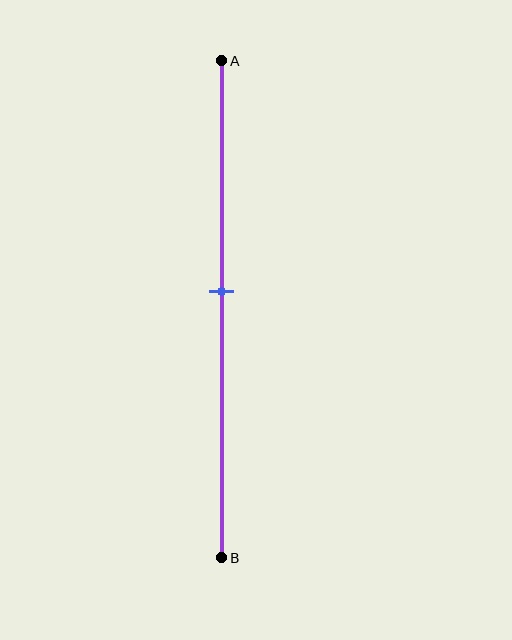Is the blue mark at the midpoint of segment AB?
No, the mark is at about 45% from A, not at the 50% midpoint.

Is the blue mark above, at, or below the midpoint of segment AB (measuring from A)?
The blue mark is above the midpoint of segment AB.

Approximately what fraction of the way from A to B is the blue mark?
The blue mark is approximately 45% of the way from A to B.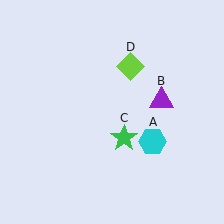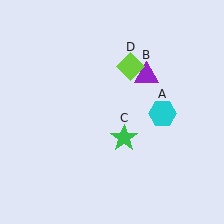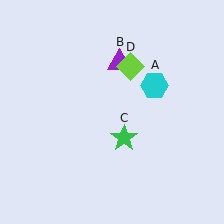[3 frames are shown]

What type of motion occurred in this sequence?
The cyan hexagon (object A), purple triangle (object B) rotated counterclockwise around the center of the scene.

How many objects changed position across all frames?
2 objects changed position: cyan hexagon (object A), purple triangle (object B).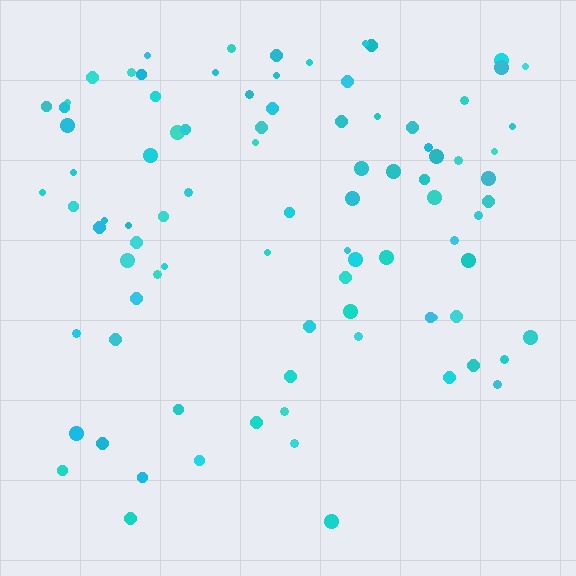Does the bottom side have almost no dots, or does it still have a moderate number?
Still a moderate number, just noticeably fewer than the top.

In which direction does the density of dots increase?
From bottom to top, with the top side densest.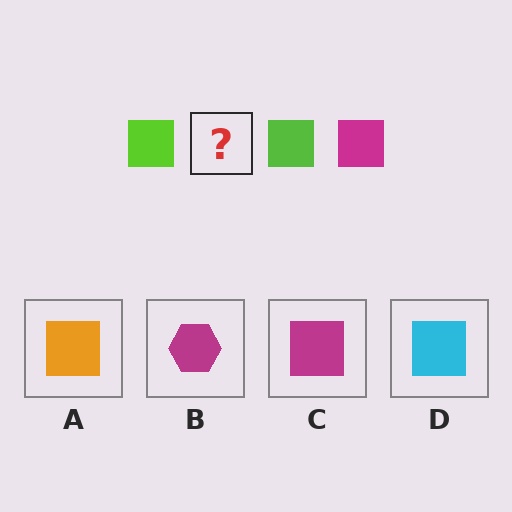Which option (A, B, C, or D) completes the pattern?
C.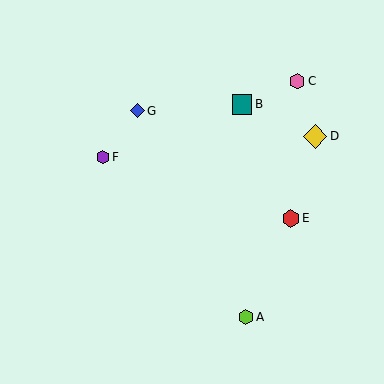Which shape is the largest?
The yellow diamond (labeled D) is the largest.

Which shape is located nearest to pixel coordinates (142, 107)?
The blue diamond (labeled G) at (137, 111) is nearest to that location.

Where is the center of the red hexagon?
The center of the red hexagon is at (291, 218).